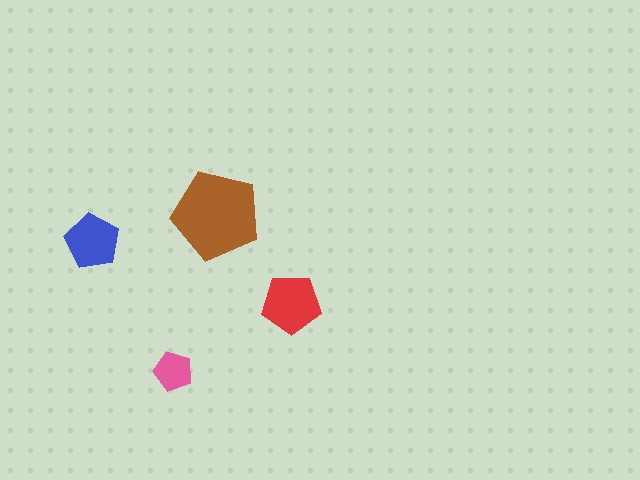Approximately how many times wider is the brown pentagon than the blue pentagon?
About 1.5 times wider.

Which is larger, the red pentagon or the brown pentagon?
The brown one.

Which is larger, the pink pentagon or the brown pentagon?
The brown one.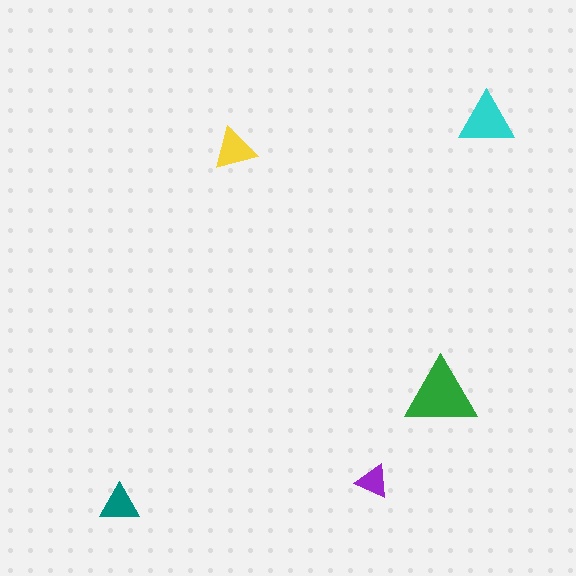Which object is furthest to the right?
The cyan triangle is rightmost.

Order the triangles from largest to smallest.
the green one, the cyan one, the yellow one, the teal one, the purple one.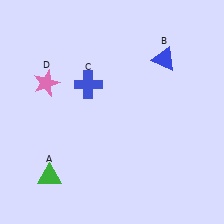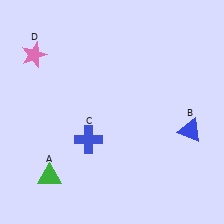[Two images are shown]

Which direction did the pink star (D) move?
The pink star (D) moved up.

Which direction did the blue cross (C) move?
The blue cross (C) moved down.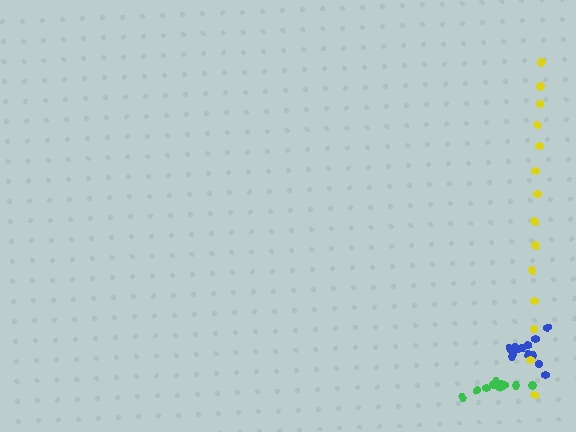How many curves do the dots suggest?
There are 3 distinct paths.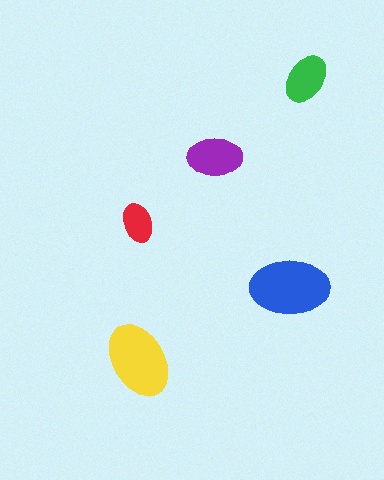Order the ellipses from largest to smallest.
the blue one, the yellow one, the purple one, the green one, the red one.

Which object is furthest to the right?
The green ellipse is rightmost.